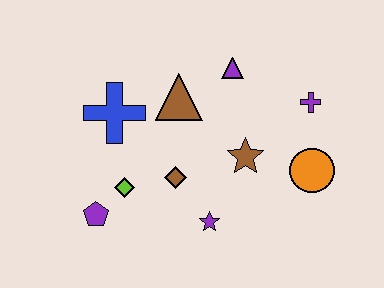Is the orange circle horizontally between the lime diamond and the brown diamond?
No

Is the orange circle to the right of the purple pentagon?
Yes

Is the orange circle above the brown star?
No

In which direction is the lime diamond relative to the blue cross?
The lime diamond is below the blue cross.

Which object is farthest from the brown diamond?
The purple cross is farthest from the brown diamond.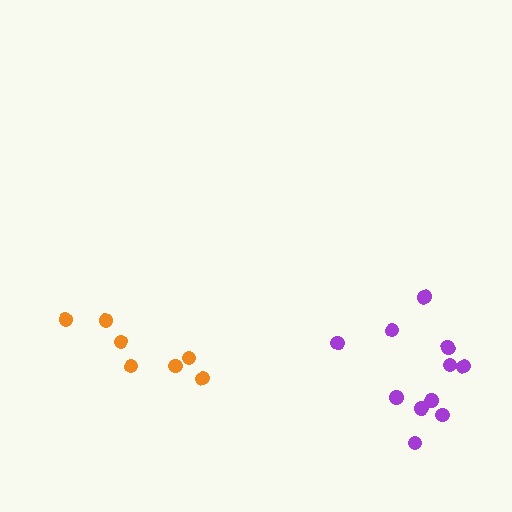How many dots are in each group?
Group 1: 7 dots, Group 2: 11 dots (18 total).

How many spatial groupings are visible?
There are 2 spatial groupings.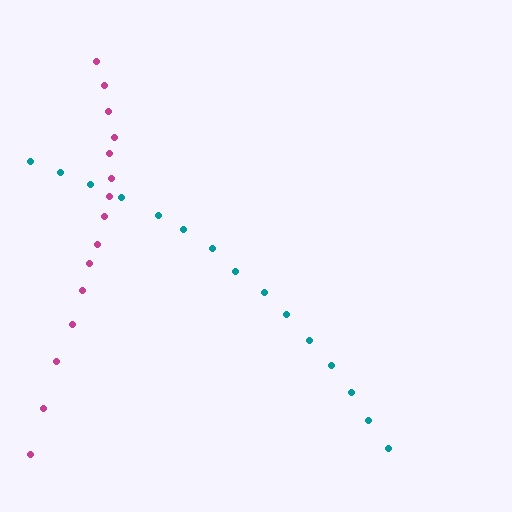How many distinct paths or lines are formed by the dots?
There are 2 distinct paths.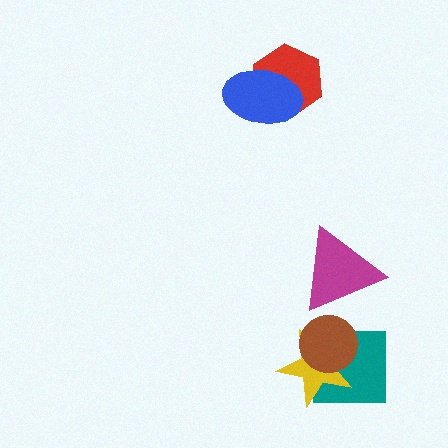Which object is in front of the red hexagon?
The blue ellipse is in front of the red hexagon.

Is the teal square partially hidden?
Yes, it is partially covered by another shape.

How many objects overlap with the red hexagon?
1 object overlaps with the red hexagon.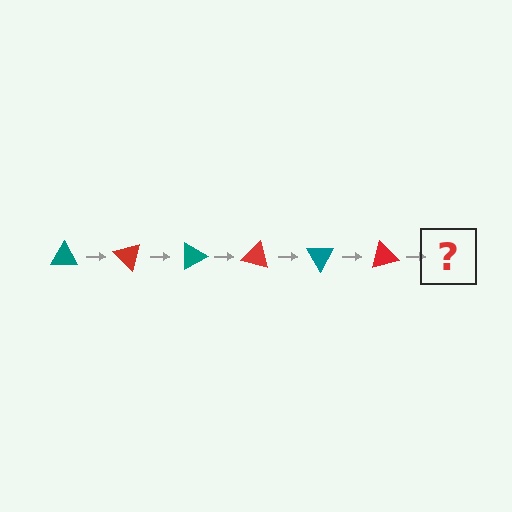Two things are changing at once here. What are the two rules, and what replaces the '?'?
The two rules are that it rotates 45 degrees each step and the color cycles through teal and red. The '?' should be a teal triangle, rotated 270 degrees from the start.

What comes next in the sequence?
The next element should be a teal triangle, rotated 270 degrees from the start.